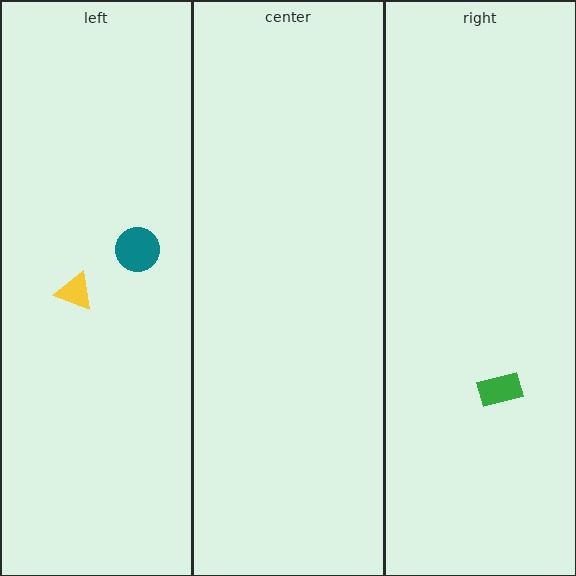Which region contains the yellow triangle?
The left region.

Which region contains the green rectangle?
The right region.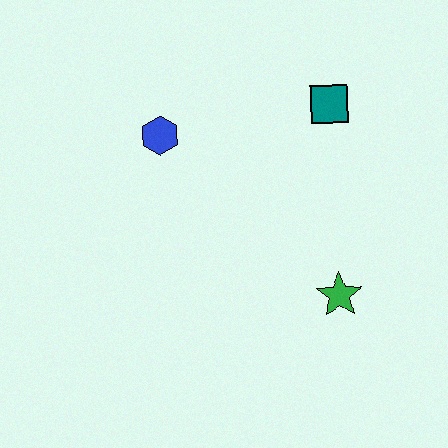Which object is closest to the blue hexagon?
The teal square is closest to the blue hexagon.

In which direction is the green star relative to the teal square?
The green star is below the teal square.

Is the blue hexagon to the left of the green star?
Yes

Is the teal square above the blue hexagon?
Yes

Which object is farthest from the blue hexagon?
The green star is farthest from the blue hexagon.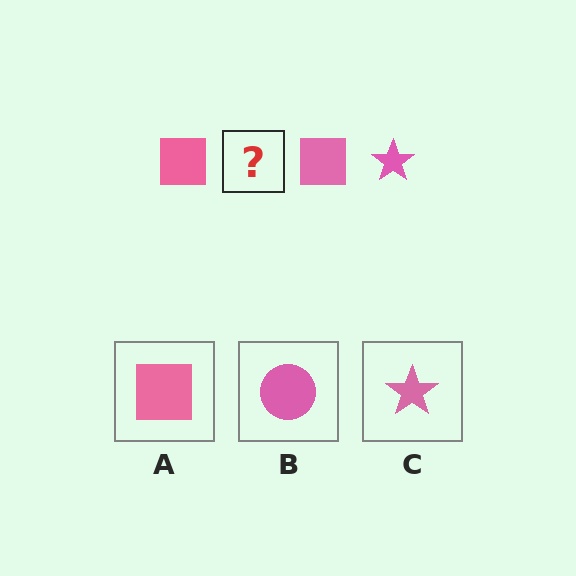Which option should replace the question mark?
Option C.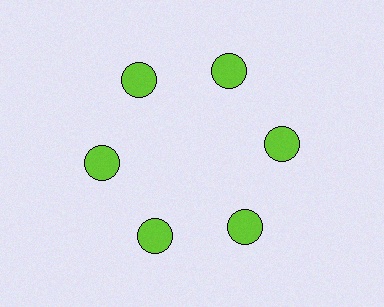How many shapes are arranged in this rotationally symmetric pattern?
There are 6 shapes, arranged in 6 groups of 1.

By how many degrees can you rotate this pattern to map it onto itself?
The pattern maps onto itself every 60 degrees of rotation.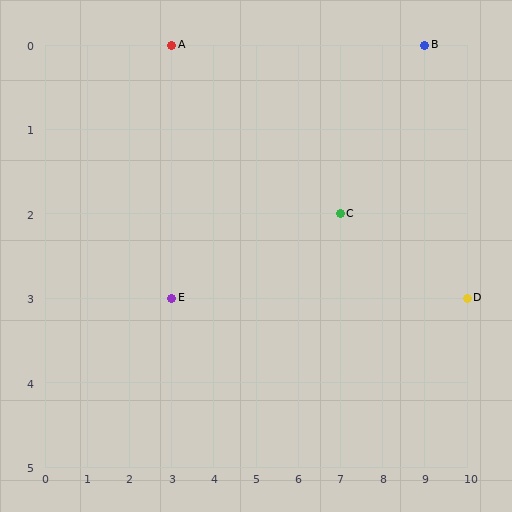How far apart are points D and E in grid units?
Points D and E are 7 columns apart.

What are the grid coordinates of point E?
Point E is at grid coordinates (3, 3).